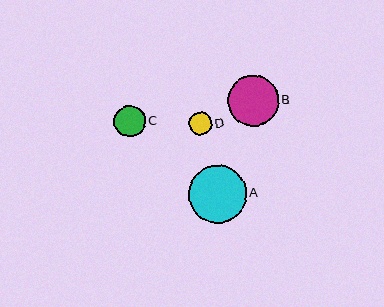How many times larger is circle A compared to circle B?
Circle A is approximately 1.2 times the size of circle B.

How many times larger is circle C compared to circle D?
Circle C is approximately 1.4 times the size of circle D.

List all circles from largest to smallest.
From largest to smallest: A, B, C, D.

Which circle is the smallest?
Circle D is the smallest with a size of approximately 23 pixels.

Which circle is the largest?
Circle A is the largest with a size of approximately 58 pixels.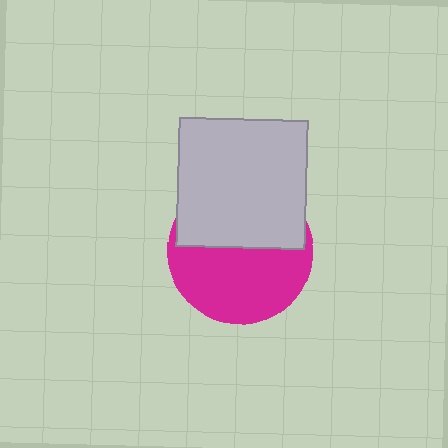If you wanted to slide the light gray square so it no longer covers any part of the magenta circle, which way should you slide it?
Slide it up — that is the most direct way to separate the two shapes.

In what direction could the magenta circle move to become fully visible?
The magenta circle could move down. That would shift it out from behind the light gray square entirely.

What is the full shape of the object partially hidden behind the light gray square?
The partially hidden object is a magenta circle.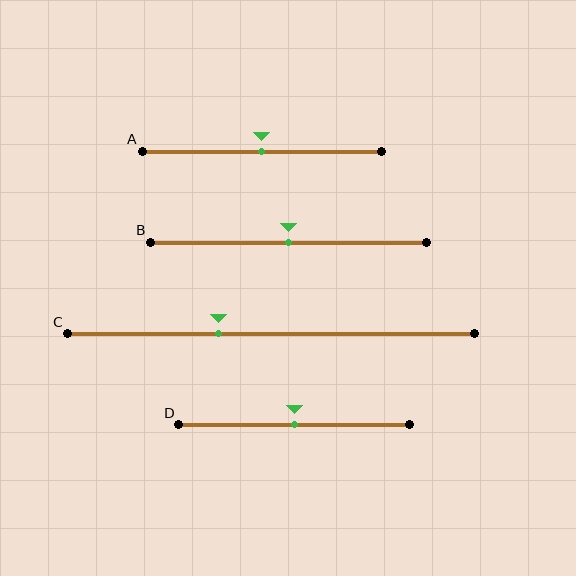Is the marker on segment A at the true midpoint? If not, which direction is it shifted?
Yes, the marker on segment A is at the true midpoint.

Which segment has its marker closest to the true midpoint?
Segment A has its marker closest to the true midpoint.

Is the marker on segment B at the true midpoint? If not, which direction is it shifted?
Yes, the marker on segment B is at the true midpoint.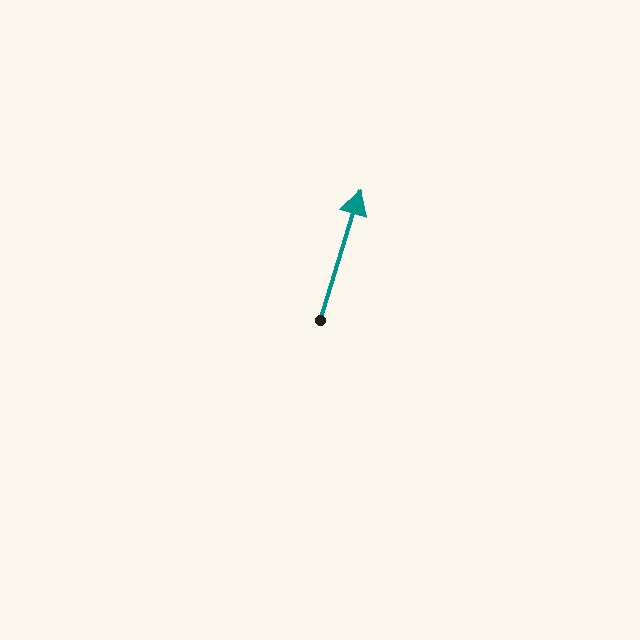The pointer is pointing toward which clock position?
Roughly 1 o'clock.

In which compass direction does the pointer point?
North.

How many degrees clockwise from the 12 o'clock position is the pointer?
Approximately 17 degrees.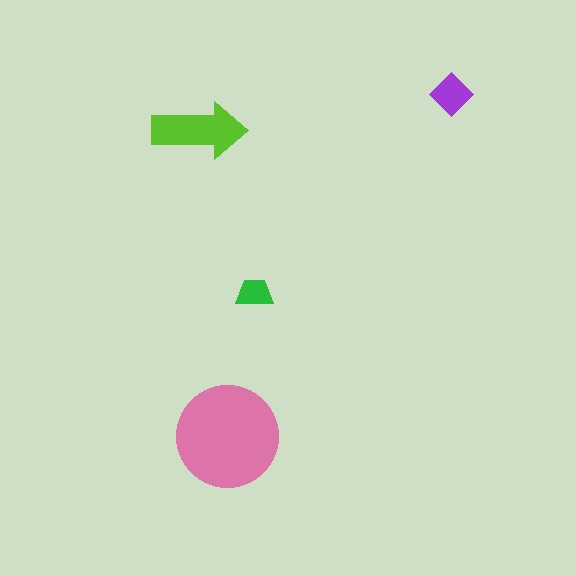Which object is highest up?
The purple diamond is topmost.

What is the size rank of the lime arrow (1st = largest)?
2nd.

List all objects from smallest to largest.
The green trapezoid, the purple diamond, the lime arrow, the pink circle.